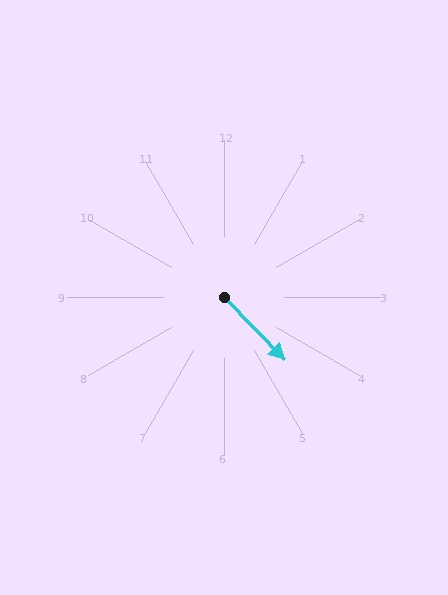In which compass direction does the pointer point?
Southeast.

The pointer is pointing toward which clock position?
Roughly 5 o'clock.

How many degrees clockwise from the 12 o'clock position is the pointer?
Approximately 136 degrees.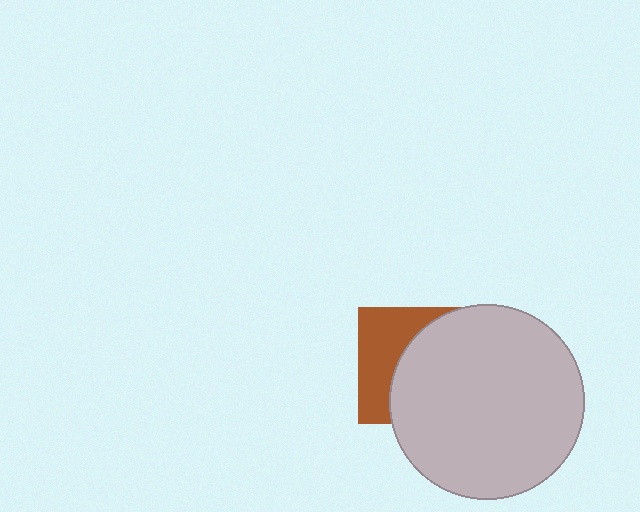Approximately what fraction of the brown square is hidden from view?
Roughly 60% of the brown square is hidden behind the light gray circle.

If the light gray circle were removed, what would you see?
You would see the complete brown square.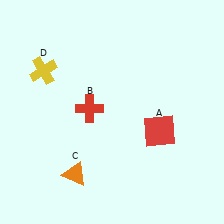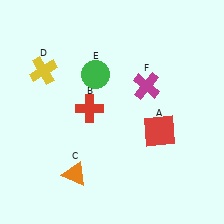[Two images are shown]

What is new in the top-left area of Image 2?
A green circle (E) was added in the top-left area of Image 2.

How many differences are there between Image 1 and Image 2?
There are 2 differences between the two images.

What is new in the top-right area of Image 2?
A magenta cross (F) was added in the top-right area of Image 2.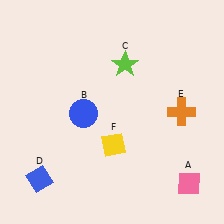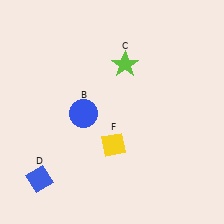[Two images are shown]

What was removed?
The pink diamond (A), the orange cross (E) were removed in Image 2.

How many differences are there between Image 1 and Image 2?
There are 2 differences between the two images.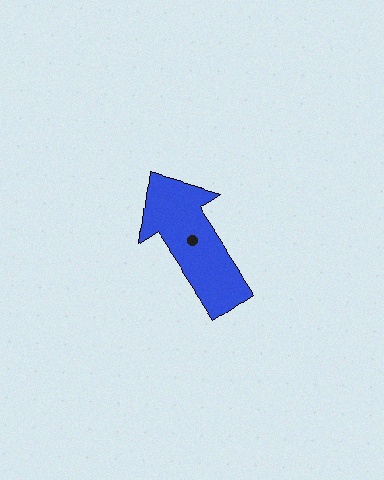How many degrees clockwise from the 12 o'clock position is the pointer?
Approximately 326 degrees.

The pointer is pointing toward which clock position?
Roughly 11 o'clock.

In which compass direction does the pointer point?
Northwest.